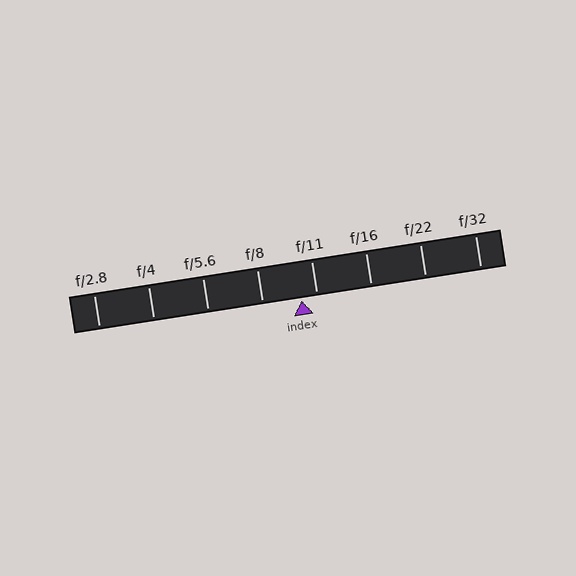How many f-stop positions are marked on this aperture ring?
There are 8 f-stop positions marked.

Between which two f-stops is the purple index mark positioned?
The index mark is between f/8 and f/11.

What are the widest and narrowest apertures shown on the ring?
The widest aperture shown is f/2.8 and the narrowest is f/32.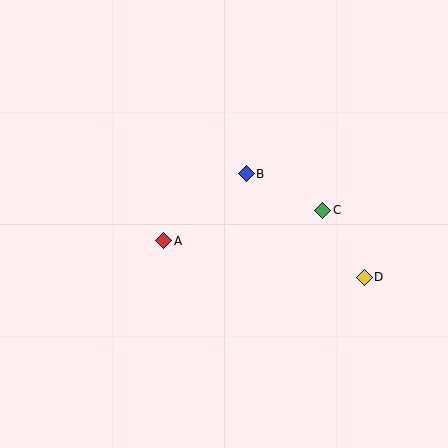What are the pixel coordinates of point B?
Point B is at (246, 174).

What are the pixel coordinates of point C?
Point C is at (323, 210).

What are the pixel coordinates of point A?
Point A is at (164, 241).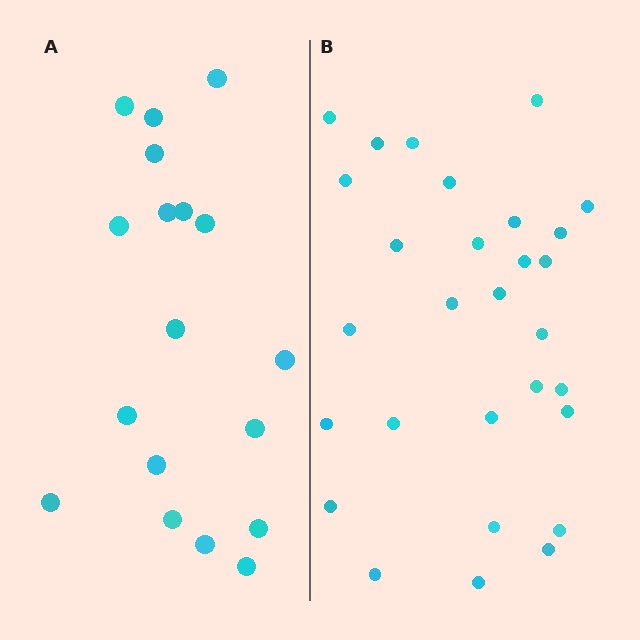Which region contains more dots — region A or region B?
Region B (the right region) has more dots.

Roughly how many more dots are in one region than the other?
Region B has roughly 12 or so more dots than region A.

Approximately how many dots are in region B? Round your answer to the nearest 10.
About 30 dots. (The exact count is 29, which rounds to 30.)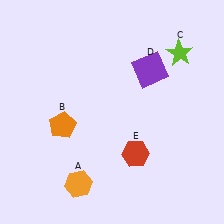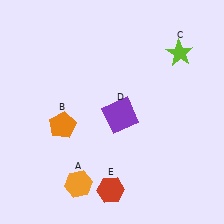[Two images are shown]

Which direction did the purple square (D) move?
The purple square (D) moved down.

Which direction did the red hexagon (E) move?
The red hexagon (E) moved down.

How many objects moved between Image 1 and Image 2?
2 objects moved between the two images.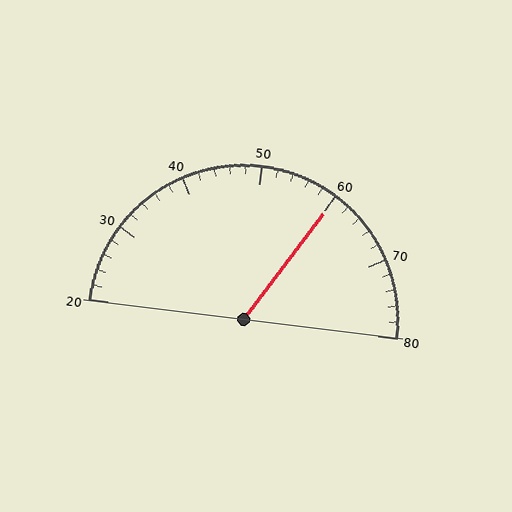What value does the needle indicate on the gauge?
The needle indicates approximately 60.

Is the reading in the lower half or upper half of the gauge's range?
The reading is in the upper half of the range (20 to 80).